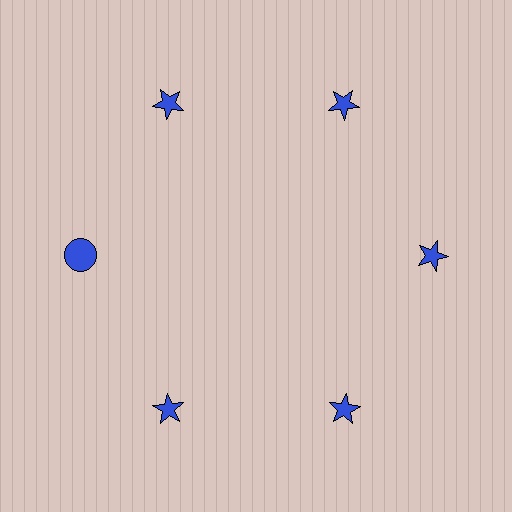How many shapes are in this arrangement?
There are 6 shapes arranged in a ring pattern.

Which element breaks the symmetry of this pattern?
The blue circle at roughly the 9 o'clock position breaks the symmetry. All other shapes are blue stars.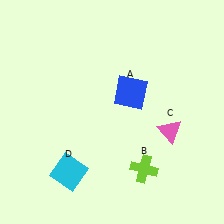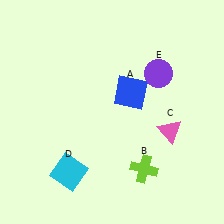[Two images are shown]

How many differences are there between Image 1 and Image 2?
There is 1 difference between the two images.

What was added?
A purple circle (E) was added in Image 2.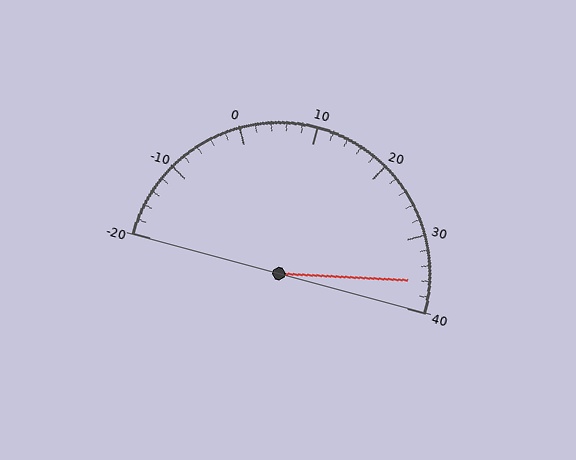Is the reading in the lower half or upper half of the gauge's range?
The reading is in the upper half of the range (-20 to 40).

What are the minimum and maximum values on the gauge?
The gauge ranges from -20 to 40.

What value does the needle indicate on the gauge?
The needle indicates approximately 36.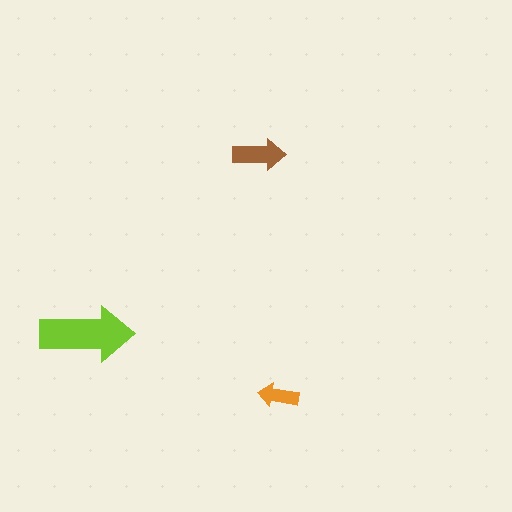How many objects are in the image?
There are 3 objects in the image.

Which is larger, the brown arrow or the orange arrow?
The brown one.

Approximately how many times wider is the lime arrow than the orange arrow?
About 2.5 times wider.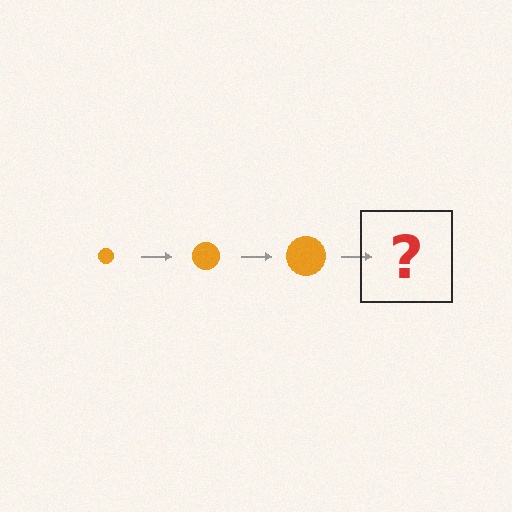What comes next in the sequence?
The next element should be an orange circle, larger than the previous one.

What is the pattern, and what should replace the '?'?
The pattern is that the circle gets progressively larger each step. The '?' should be an orange circle, larger than the previous one.